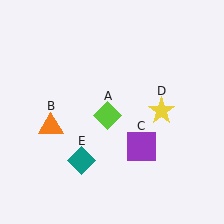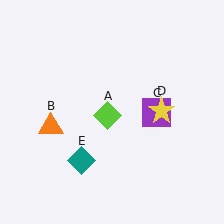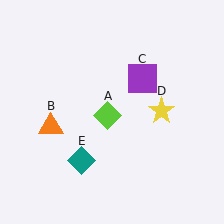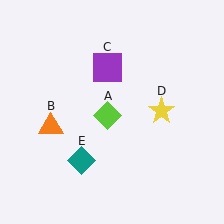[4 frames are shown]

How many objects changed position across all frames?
1 object changed position: purple square (object C).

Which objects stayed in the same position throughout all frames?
Lime diamond (object A) and orange triangle (object B) and yellow star (object D) and teal diamond (object E) remained stationary.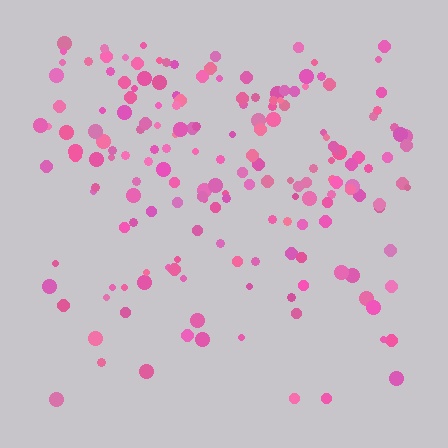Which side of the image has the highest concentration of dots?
The top.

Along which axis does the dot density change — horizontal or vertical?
Vertical.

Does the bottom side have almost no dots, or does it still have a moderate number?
Still a moderate number, just noticeably fewer than the top.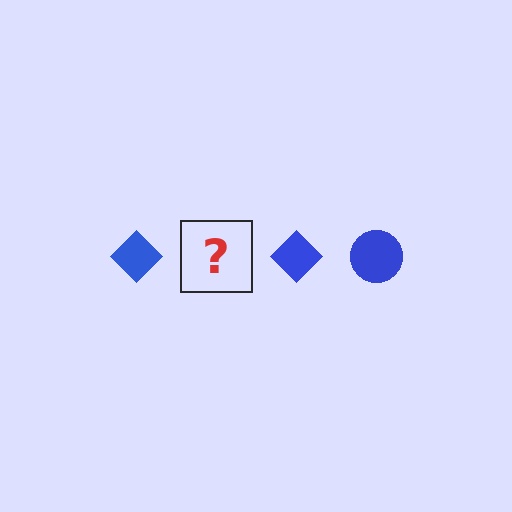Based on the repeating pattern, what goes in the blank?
The blank should be a blue circle.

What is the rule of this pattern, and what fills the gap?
The rule is that the pattern cycles through diamond, circle shapes in blue. The gap should be filled with a blue circle.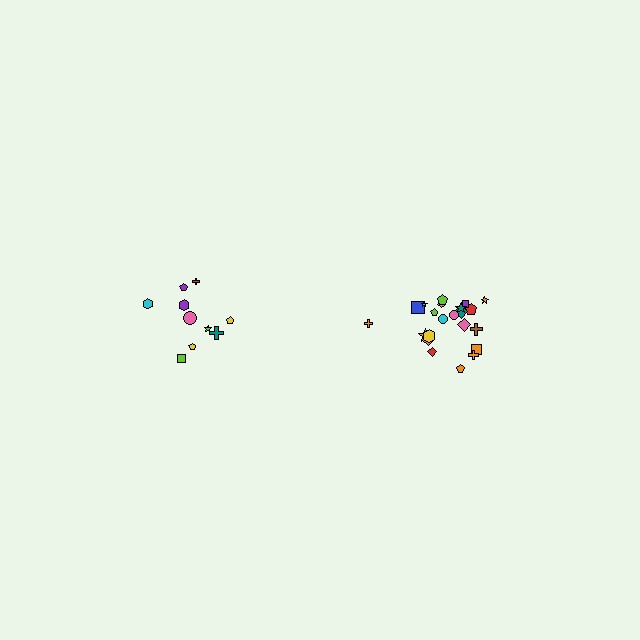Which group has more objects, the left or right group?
The right group.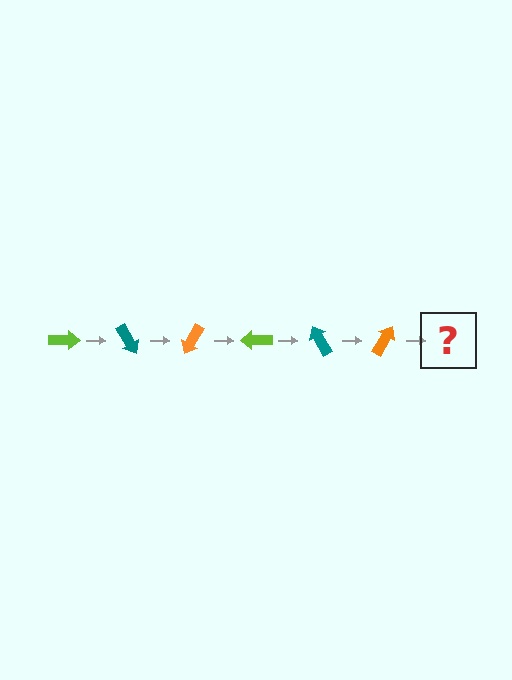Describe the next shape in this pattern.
It should be a lime arrow, rotated 360 degrees from the start.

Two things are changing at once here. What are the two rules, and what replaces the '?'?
The two rules are that it rotates 60 degrees each step and the color cycles through lime, teal, and orange. The '?' should be a lime arrow, rotated 360 degrees from the start.